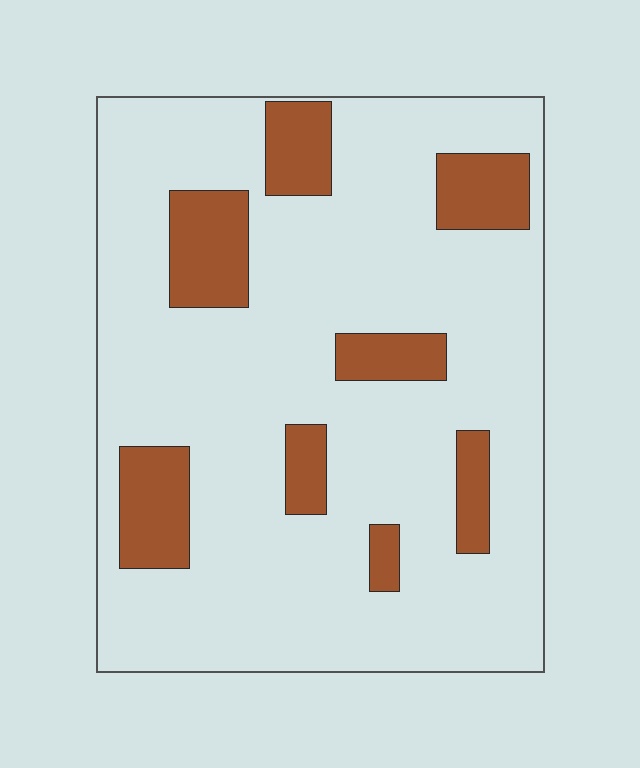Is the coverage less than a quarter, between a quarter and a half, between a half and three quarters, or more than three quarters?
Less than a quarter.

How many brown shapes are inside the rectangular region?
8.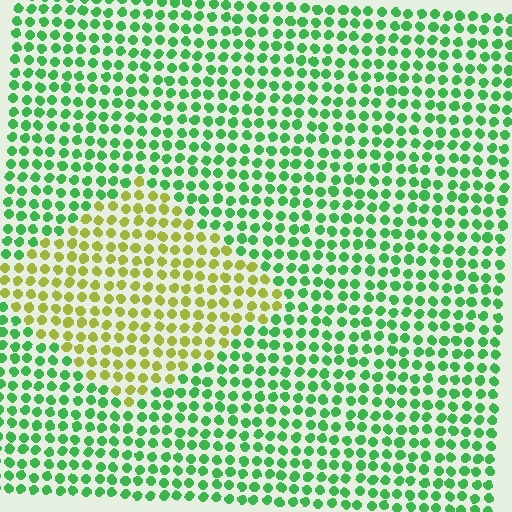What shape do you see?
I see a diamond.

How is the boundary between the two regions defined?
The boundary is defined purely by a slight shift in hue (about 58 degrees). Spacing, size, and orientation are identical on both sides.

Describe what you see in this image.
The image is filled with small green elements in a uniform arrangement. A diamond-shaped region is visible where the elements are tinted to a slightly different hue, forming a subtle color boundary.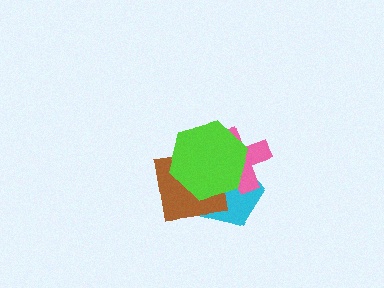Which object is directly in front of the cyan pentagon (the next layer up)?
The brown square is directly in front of the cyan pentagon.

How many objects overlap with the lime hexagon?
3 objects overlap with the lime hexagon.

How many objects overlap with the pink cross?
3 objects overlap with the pink cross.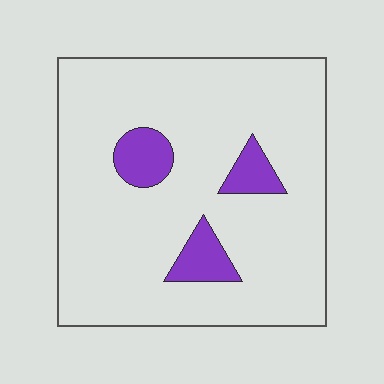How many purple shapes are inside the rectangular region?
3.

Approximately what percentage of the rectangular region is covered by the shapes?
Approximately 10%.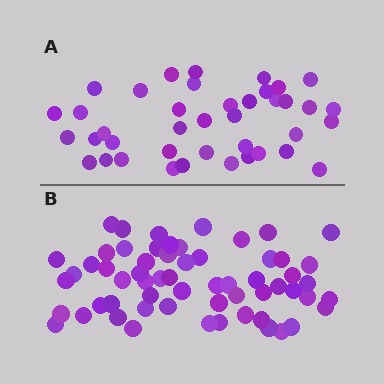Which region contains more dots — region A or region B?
Region B (the bottom region) has more dots.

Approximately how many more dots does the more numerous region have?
Region B has approximately 20 more dots than region A.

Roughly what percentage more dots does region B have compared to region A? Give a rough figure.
About 50% more.